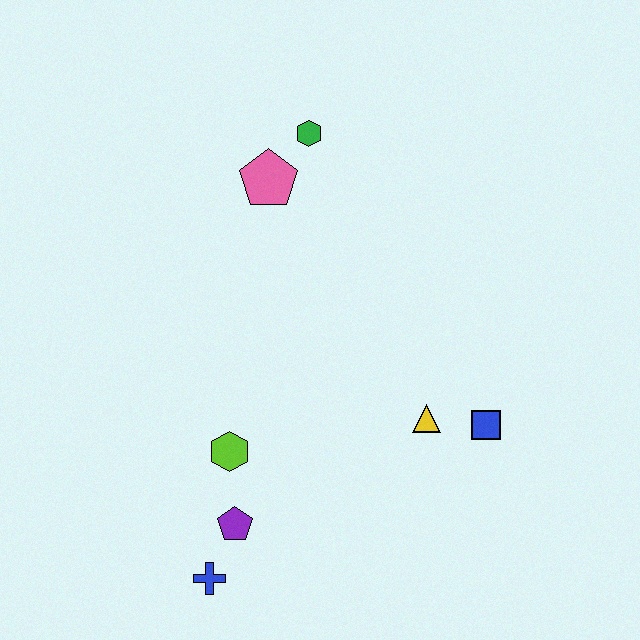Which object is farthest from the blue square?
The green hexagon is farthest from the blue square.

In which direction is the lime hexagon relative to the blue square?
The lime hexagon is to the left of the blue square.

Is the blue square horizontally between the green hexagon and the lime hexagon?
No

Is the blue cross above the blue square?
No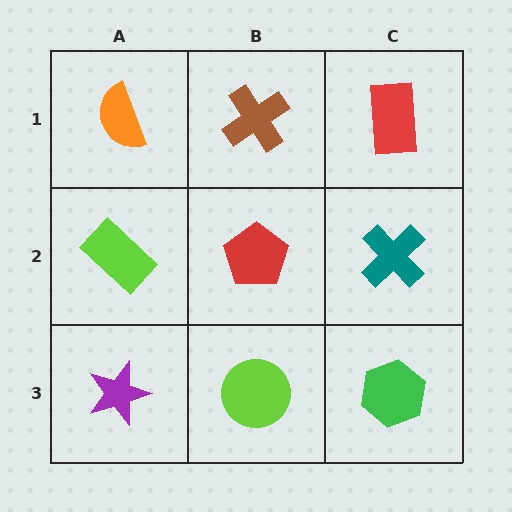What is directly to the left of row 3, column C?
A lime circle.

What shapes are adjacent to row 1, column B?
A red pentagon (row 2, column B), an orange semicircle (row 1, column A), a red rectangle (row 1, column C).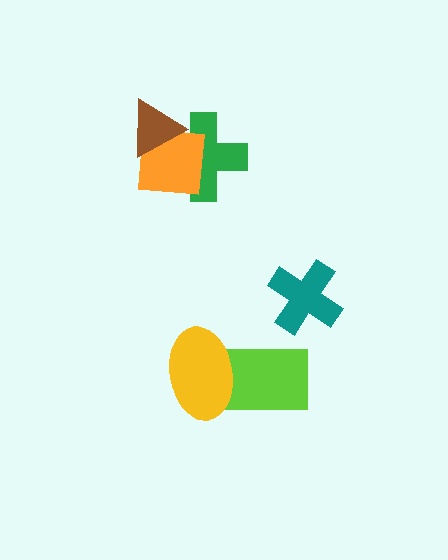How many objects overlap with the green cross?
2 objects overlap with the green cross.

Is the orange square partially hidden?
Yes, it is partially covered by another shape.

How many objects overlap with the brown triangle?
2 objects overlap with the brown triangle.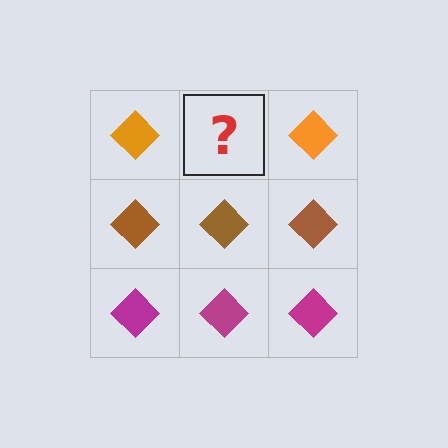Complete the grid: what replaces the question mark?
The question mark should be replaced with an orange diamond.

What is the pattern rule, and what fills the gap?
The rule is that each row has a consistent color. The gap should be filled with an orange diamond.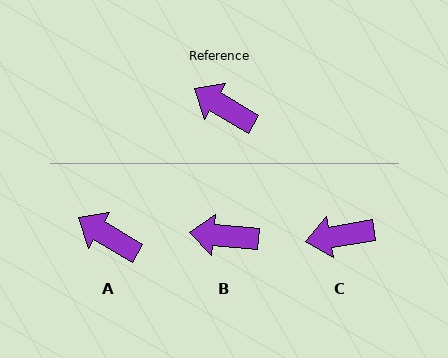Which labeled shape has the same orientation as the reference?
A.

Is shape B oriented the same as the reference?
No, it is off by about 26 degrees.